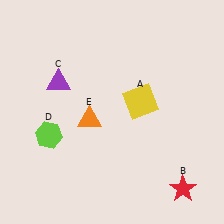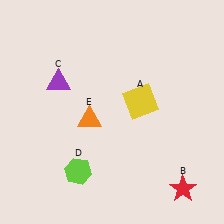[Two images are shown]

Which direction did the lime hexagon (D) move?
The lime hexagon (D) moved down.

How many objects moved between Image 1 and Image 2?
1 object moved between the two images.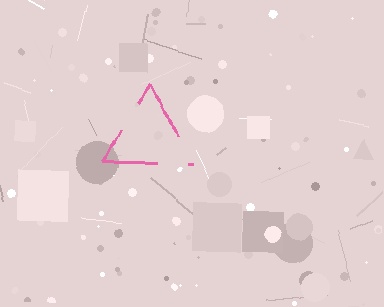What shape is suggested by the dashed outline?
The dashed outline suggests a triangle.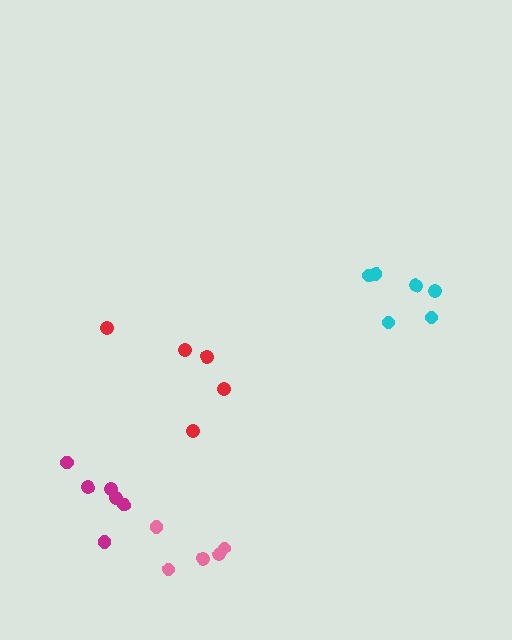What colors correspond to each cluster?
The clusters are colored: pink, red, cyan, magenta.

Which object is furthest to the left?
The magenta cluster is leftmost.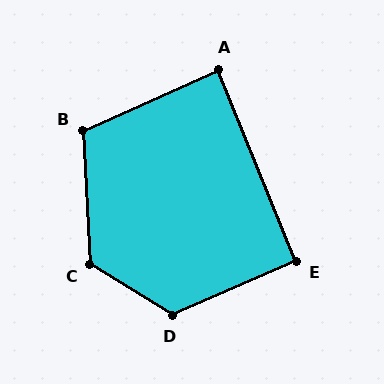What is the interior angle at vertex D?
Approximately 124 degrees (obtuse).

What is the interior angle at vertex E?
Approximately 92 degrees (approximately right).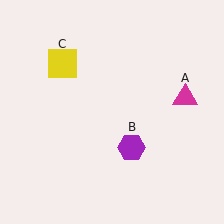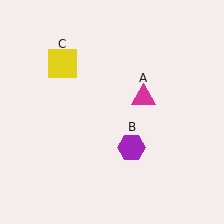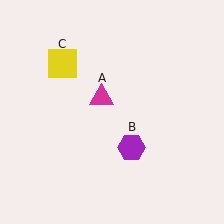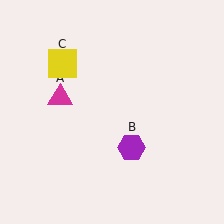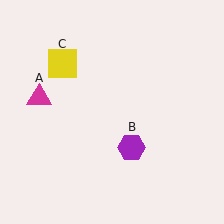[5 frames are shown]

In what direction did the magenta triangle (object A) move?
The magenta triangle (object A) moved left.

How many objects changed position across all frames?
1 object changed position: magenta triangle (object A).